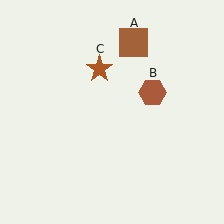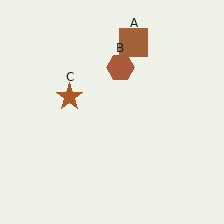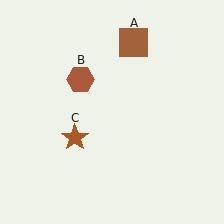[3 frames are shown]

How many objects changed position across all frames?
2 objects changed position: brown hexagon (object B), brown star (object C).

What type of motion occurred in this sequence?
The brown hexagon (object B), brown star (object C) rotated counterclockwise around the center of the scene.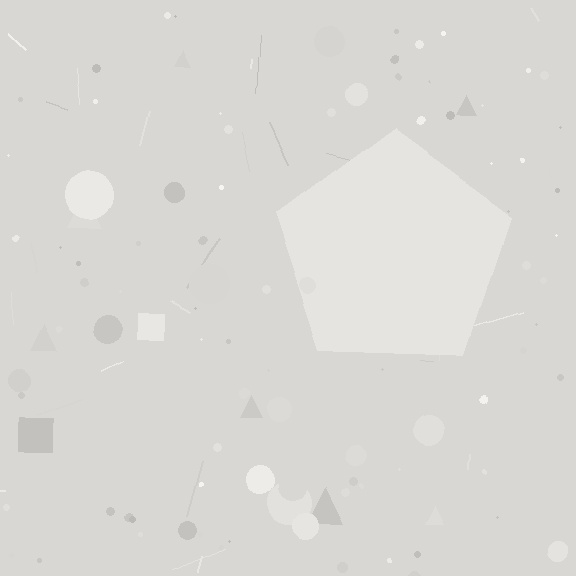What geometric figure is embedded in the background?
A pentagon is embedded in the background.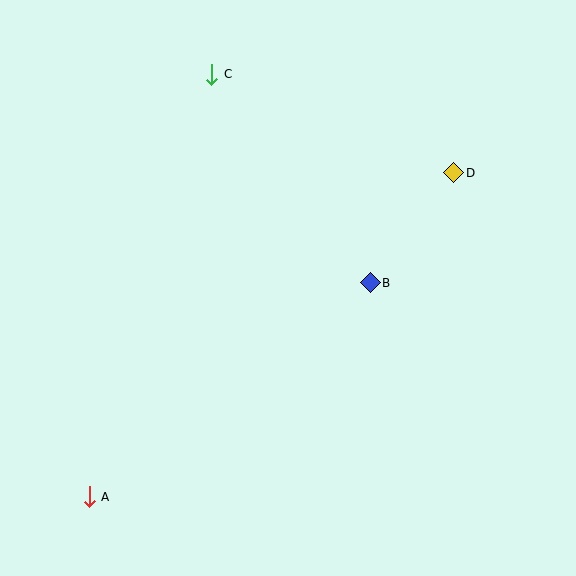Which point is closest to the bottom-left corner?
Point A is closest to the bottom-left corner.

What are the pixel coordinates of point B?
Point B is at (370, 283).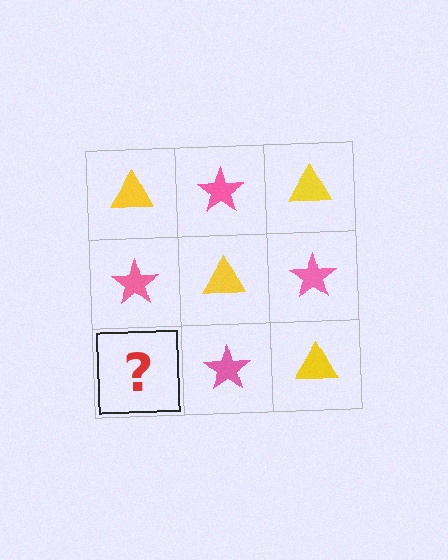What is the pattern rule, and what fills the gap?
The rule is that it alternates yellow triangle and pink star in a checkerboard pattern. The gap should be filled with a yellow triangle.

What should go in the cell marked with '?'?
The missing cell should contain a yellow triangle.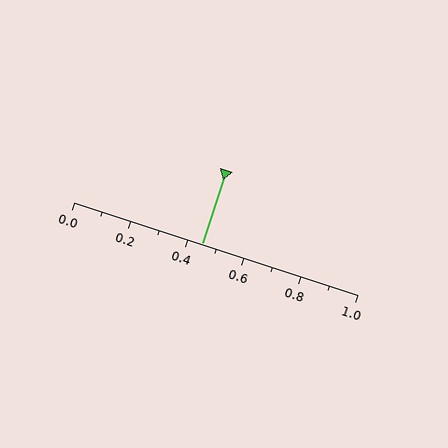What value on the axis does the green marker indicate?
The marker indicates approximately 0.45.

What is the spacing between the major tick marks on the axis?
The major ticks are spaced 0.2 apart.